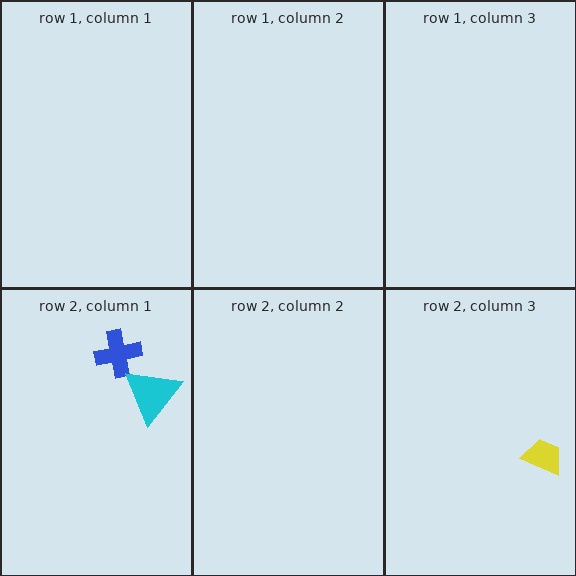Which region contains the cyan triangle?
The row 2, column 1 region.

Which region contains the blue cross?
The row 2, column 1 region.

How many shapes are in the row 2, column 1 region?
2.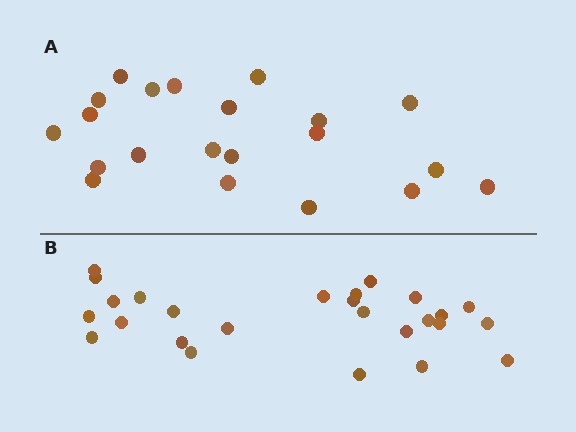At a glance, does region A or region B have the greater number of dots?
Region B (the bottom region) has more dots.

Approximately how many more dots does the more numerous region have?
Region B has about 5 more dots than region A.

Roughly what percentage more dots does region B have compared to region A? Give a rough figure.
About 25% more.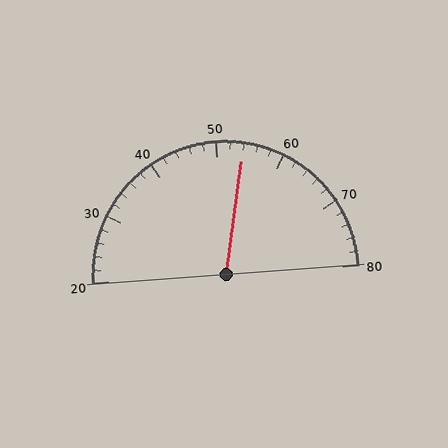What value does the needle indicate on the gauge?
The needle indicates approximately 54.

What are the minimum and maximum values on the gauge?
The gauge ranges from 20 to 80.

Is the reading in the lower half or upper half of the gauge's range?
The reading is in the upper half of the range (20 to 80).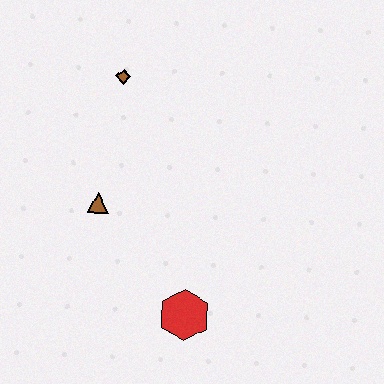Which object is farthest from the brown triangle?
The red hexagon is farthest from the brown triangle.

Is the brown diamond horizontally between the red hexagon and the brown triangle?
Yes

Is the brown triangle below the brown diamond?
Yes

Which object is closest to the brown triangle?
The brown diamond is closest to the brown triangle.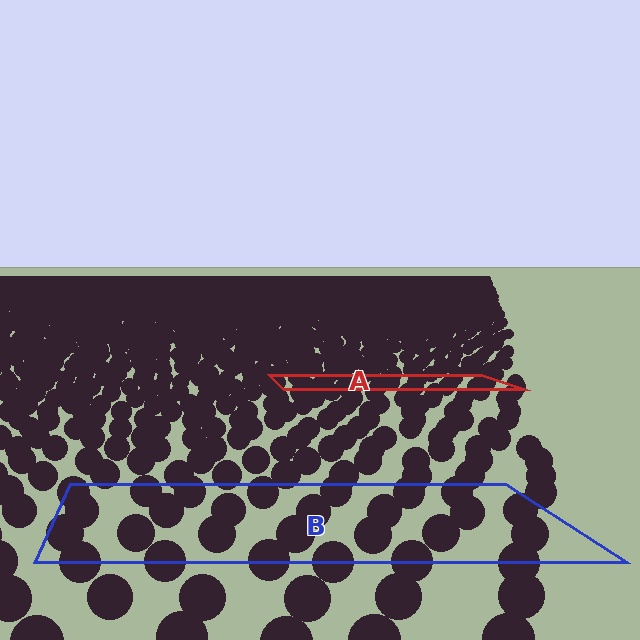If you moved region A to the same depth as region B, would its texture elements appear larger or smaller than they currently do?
They would appear larger. At a closer depth, the same texture elements are projected at a bigger on-screen size.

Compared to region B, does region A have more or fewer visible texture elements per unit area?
Region A has more texture elements per unit area — they are packed more densely because it is farther away.